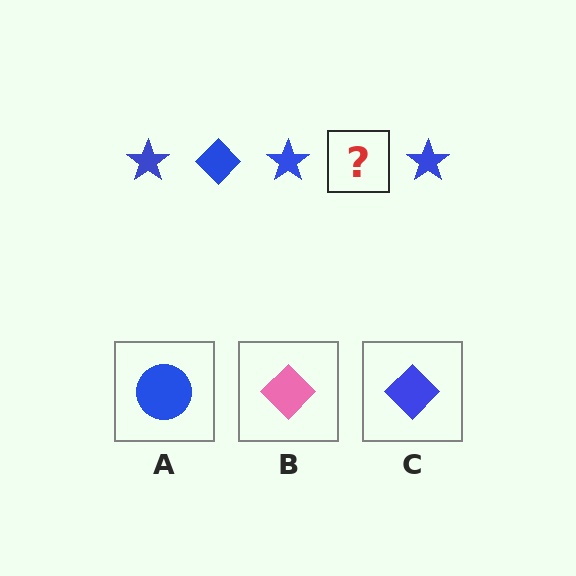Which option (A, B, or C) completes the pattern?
C.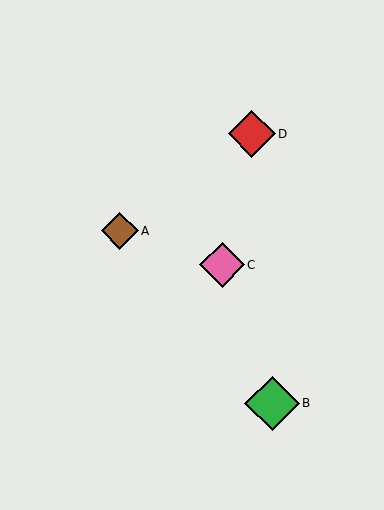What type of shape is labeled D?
Shape D is a red diamond.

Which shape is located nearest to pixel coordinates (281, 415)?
The green diamond (labeled B) at (272, 403) is nearest to that location.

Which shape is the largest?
The green diamond (labeled B) is the largest.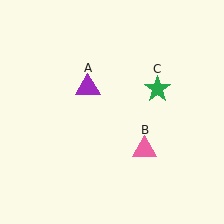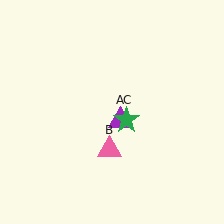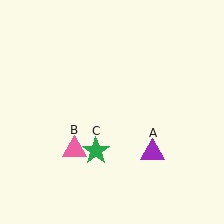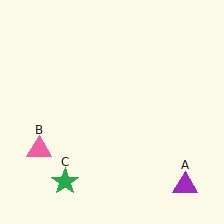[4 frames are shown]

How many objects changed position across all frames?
3 objects changed position: purple triangle (object A), pink triangle (object B), green star (object C).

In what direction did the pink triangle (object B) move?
The pink triangle (object B) moved left.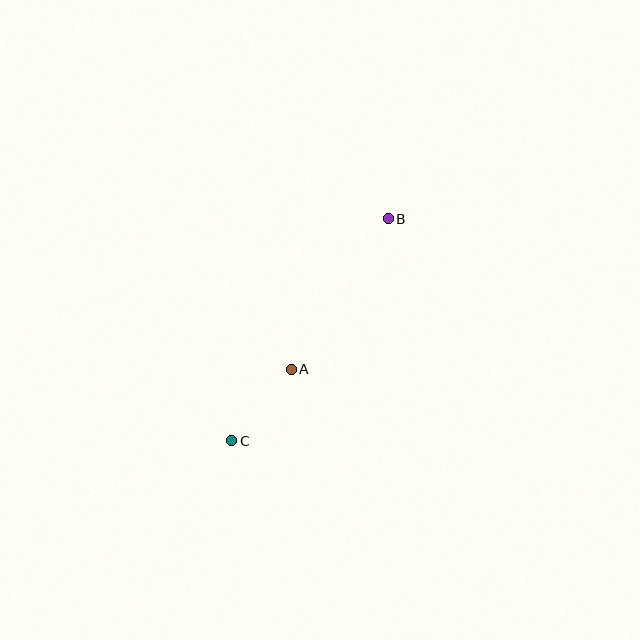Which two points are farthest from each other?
Points B and C are farthest from each other.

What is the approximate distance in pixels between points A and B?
The distance between A and B is approximately 179 pixels.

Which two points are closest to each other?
Points A and C are closest to each other.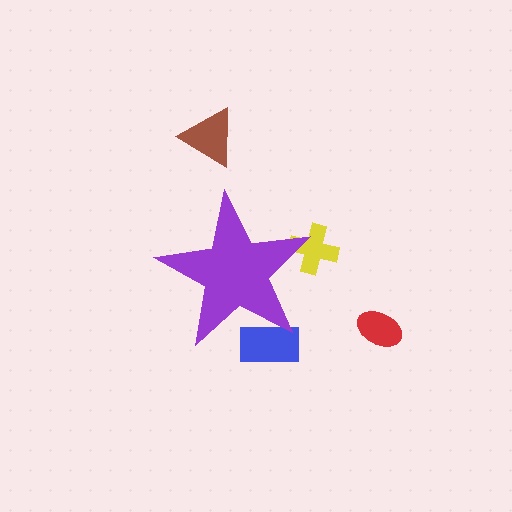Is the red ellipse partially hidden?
No, the red ellipse is fully visible.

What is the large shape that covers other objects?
A purple star.